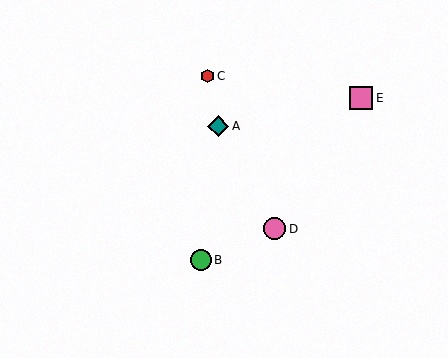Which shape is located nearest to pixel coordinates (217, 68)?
The red hexagon (labeled C) at (207, 76) is nearest to that location.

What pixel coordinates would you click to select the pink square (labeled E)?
Click at (361, 98) to select the pink square E.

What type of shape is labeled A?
Shape A is a teal diamond.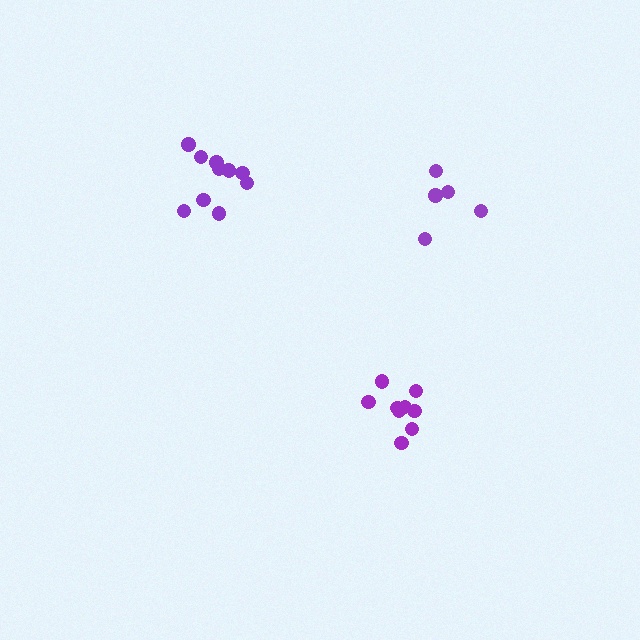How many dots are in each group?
Group 1: 5 dots, Group 2: 9 dots, Group 3: 11 dots (25 total).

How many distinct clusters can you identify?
There are 3 distinct clusters.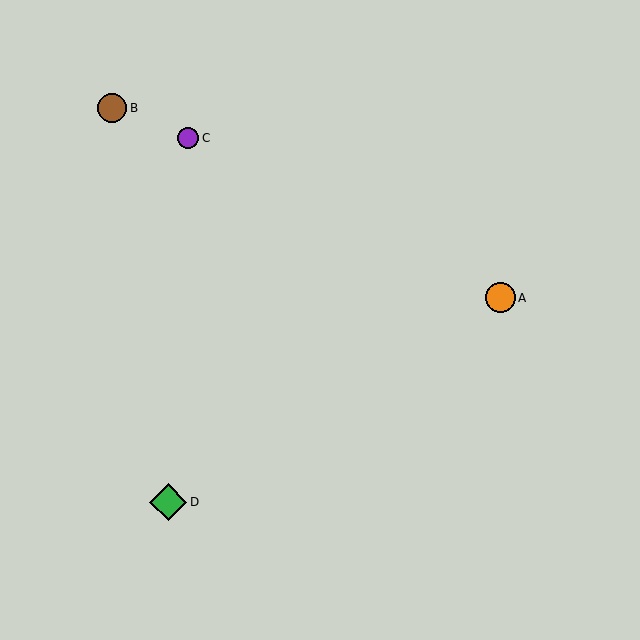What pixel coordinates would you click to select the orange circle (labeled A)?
Click at (501, 298) to select the orange circle A.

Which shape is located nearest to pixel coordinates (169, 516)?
The green diamond (labeled D) at (168, 502) is nearest to that location.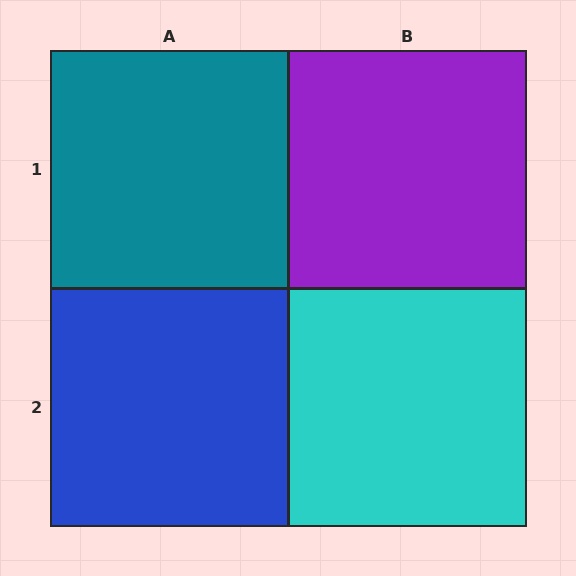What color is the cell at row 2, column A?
Blue.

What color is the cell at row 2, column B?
Cyan.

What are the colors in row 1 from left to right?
Teal, purple.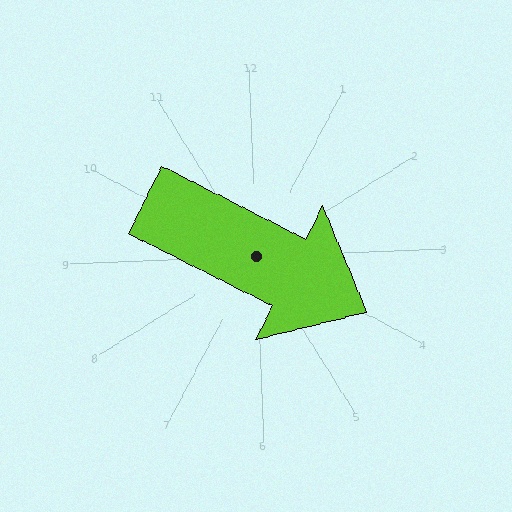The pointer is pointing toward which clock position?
Roughly 4 o'clock.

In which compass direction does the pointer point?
Southeast.